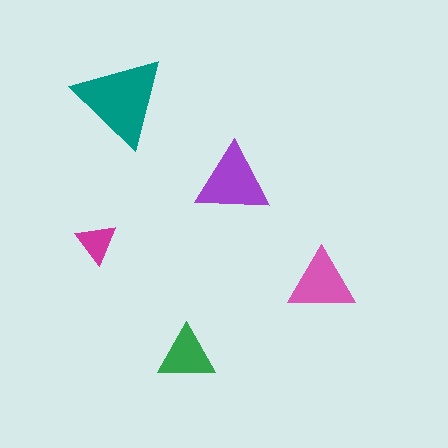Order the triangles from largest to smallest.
the teal one, the purple one, the pink one, the green one, the magenta one.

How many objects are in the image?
There are 5 objects in the image.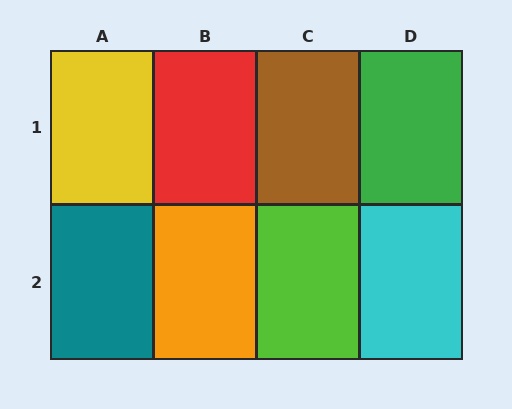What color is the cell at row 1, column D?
Green.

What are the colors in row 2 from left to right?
Teal, orange, lime, cyan.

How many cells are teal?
1 cell is teal.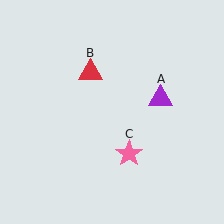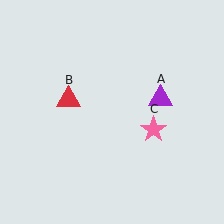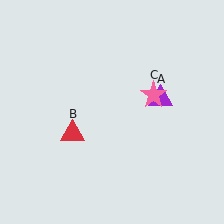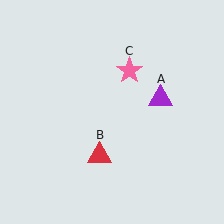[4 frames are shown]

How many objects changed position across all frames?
2 objects changed position: red triangle (object B), pink star (object C).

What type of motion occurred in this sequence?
The red triangle (object B), pink star (object C) rotated counterclockwise around the center of the scene.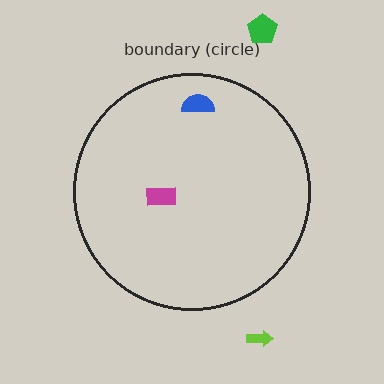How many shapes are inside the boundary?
2 inside, 2 outside.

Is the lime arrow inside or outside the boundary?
Outside.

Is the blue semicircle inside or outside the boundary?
Inside.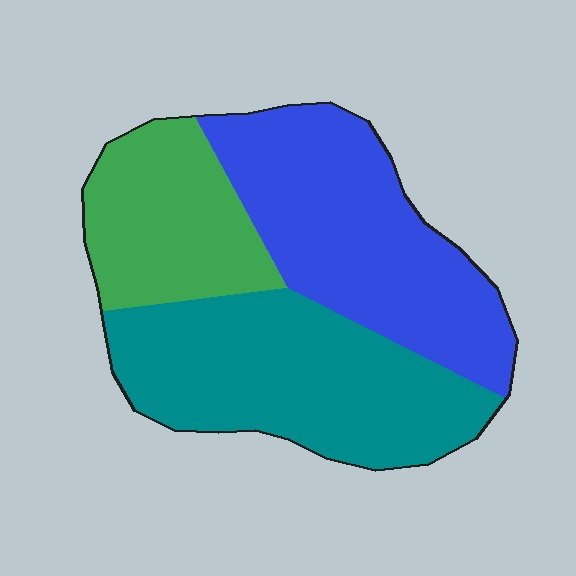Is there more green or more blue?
Blue.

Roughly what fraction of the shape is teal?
Teal takes up about two fifths (2/5) of the shape.